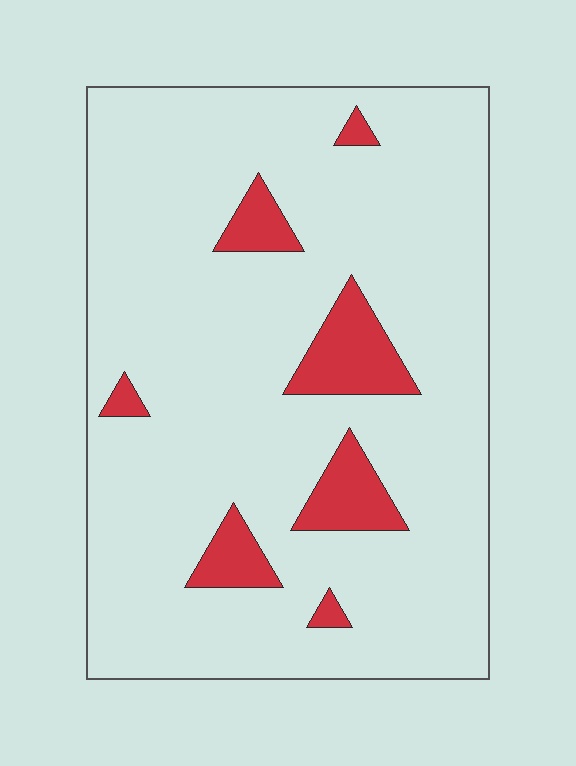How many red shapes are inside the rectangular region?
7.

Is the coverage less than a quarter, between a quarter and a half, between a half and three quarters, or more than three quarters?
Less than a quarter.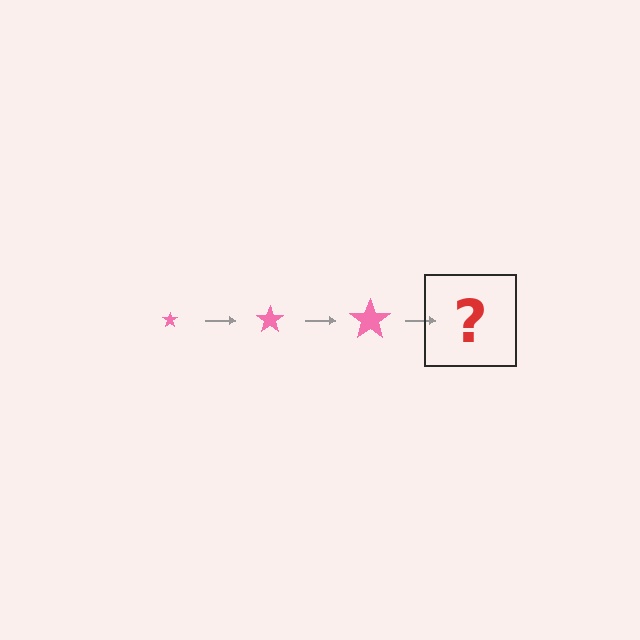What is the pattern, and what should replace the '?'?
The pattern is that the star gets progressively larger each step. The '?' should be a pink star, larger than the previous one.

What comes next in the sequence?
The next element should be a pink star, larger than the previous one.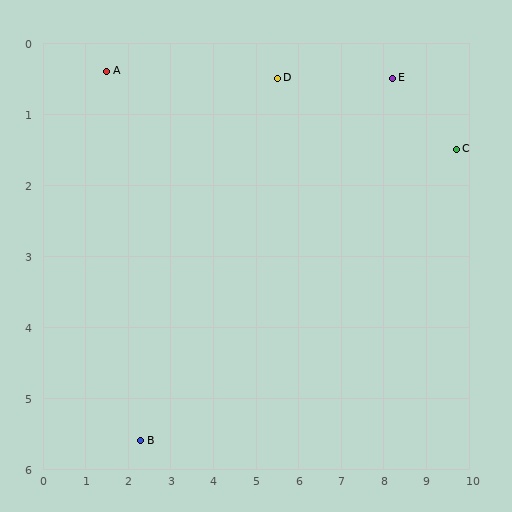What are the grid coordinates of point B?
Point B is at approximately (2.3, 5.6).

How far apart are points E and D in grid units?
Points E and D are about 2.7 grid units apart.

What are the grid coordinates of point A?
Point A is at approximately (1.5, 0.4).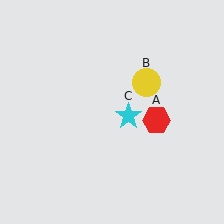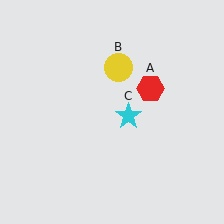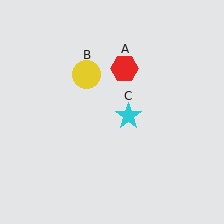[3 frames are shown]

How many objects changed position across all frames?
2 objects changed position: red hexagon (object A), yellow circle (object B).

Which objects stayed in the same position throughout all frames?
Cyan star (object C) remained stationary.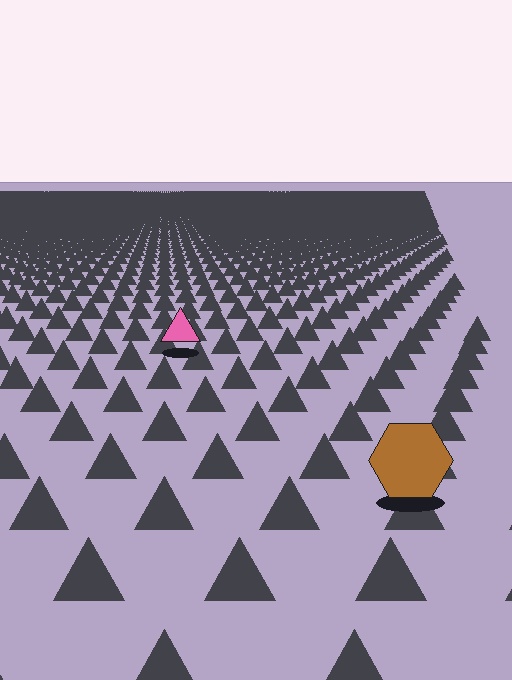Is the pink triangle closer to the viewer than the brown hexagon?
No. The brown hexagon is closer — you can tell from the texture gradient: the ground texture is coarser near it.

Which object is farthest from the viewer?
The pink triangle is farthest from the viewer. It appears smaller and the ground texture around it is denser.